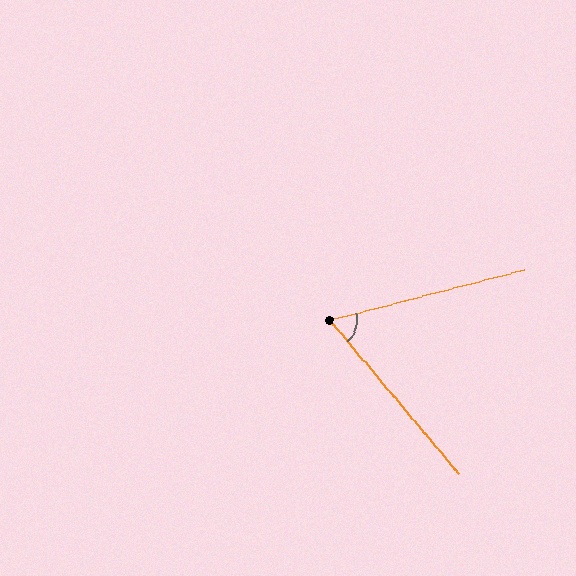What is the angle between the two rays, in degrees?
Approximately 65 degrees.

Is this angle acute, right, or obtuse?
It is acute.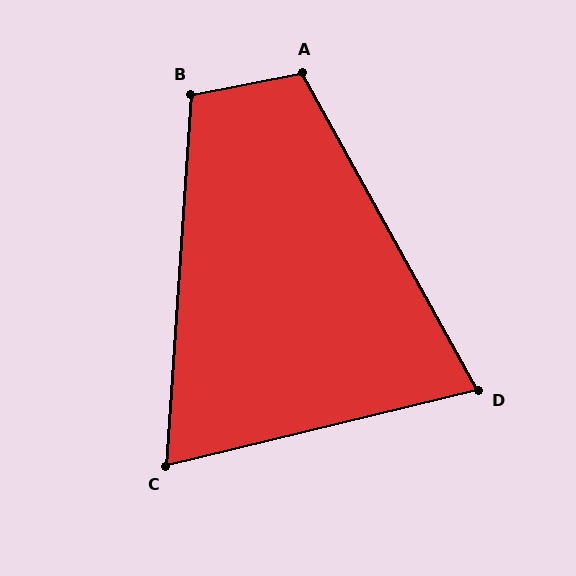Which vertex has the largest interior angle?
A, at approximately 107 degrees.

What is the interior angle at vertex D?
Approximately 75 degrees (acute).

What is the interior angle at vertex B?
Approximately 105 degrees (obtuse).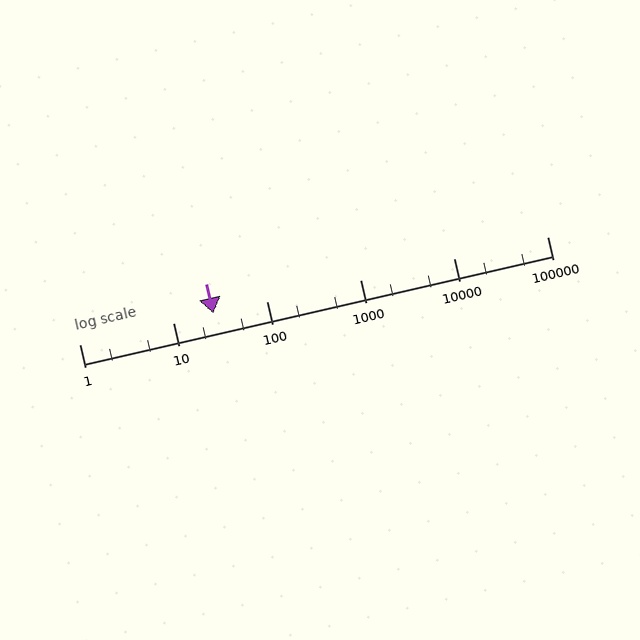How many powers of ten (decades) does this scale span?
The scale spans 5 decades, from 1 to 100000.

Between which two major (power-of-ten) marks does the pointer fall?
The pointer is between 10 and 100.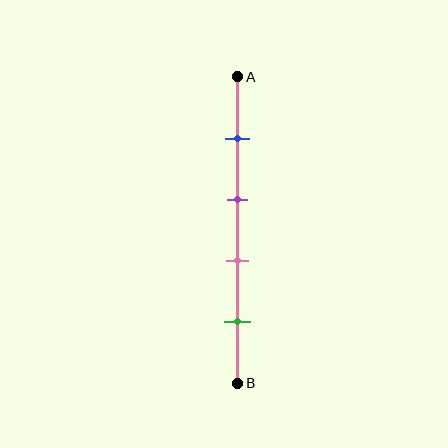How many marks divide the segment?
There are 4 marks dividing the segment.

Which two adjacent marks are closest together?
The purple and pink marks are the closest adjacent pair.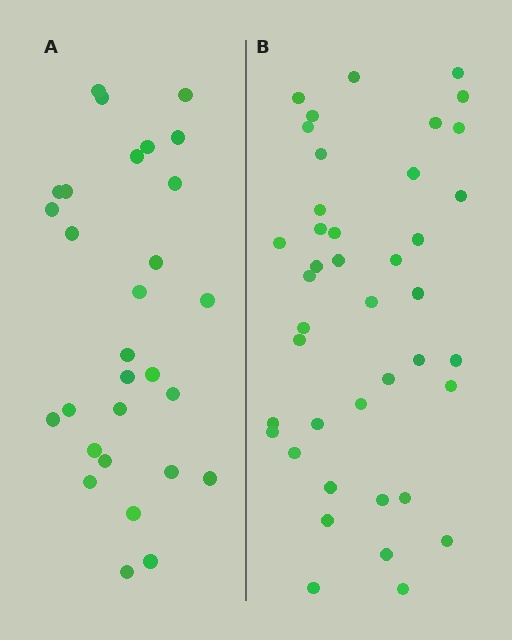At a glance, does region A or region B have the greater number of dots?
Region B (the right region) has more dots.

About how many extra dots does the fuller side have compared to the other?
Region B has roughly 12 or so more dots than region A.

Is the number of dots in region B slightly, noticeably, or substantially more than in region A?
Region B has noticeably more, but not dramatically so. The ratio is roughly 1.4 to 1.